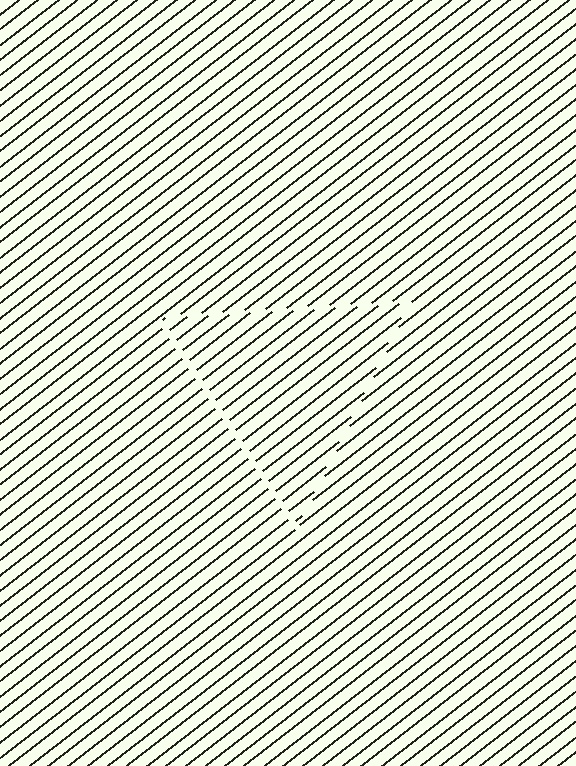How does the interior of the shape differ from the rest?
The interior of the shape contains the same grating, shifted by half a period — the contour is defined by the phase discontinuity where line-ends from the inner and outer gratings abut.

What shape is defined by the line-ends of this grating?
An illusory triangle. The interior of the shape contains the same grating, shifted by half a period — the contour is defined by the phase discontinuity where line-ends from the inner and outer gratings abut.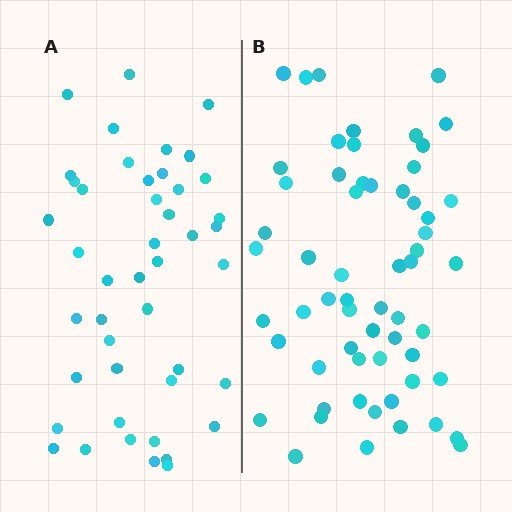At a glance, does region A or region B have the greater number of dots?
Region B (the right region) has more dots.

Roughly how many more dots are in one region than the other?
Region B has approximately 15 more dots than region A.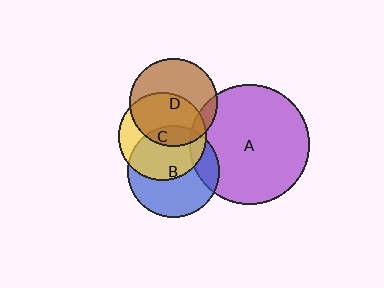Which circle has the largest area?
Circle A (purple).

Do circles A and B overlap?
Yes.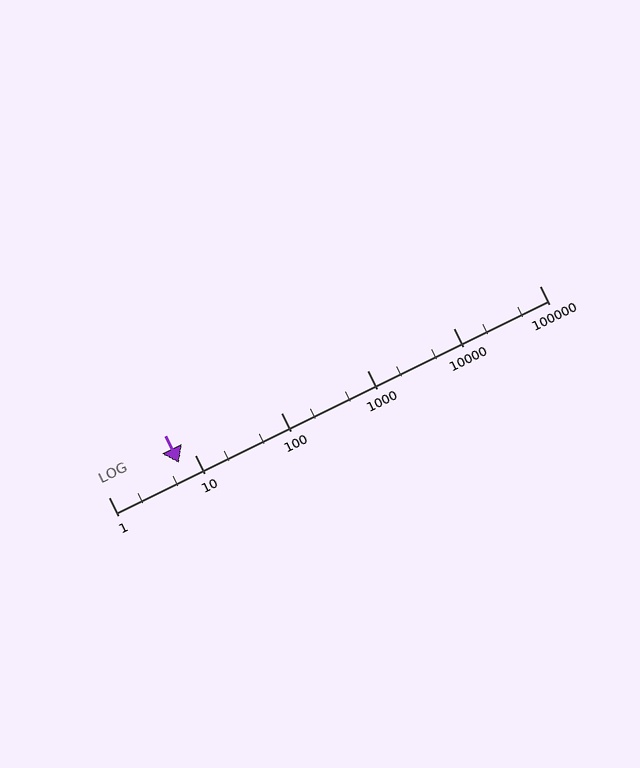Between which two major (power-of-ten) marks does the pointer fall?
The pointer is between 1 and 10.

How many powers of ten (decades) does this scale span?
The scale spans 5 decades, from 1 to 100000.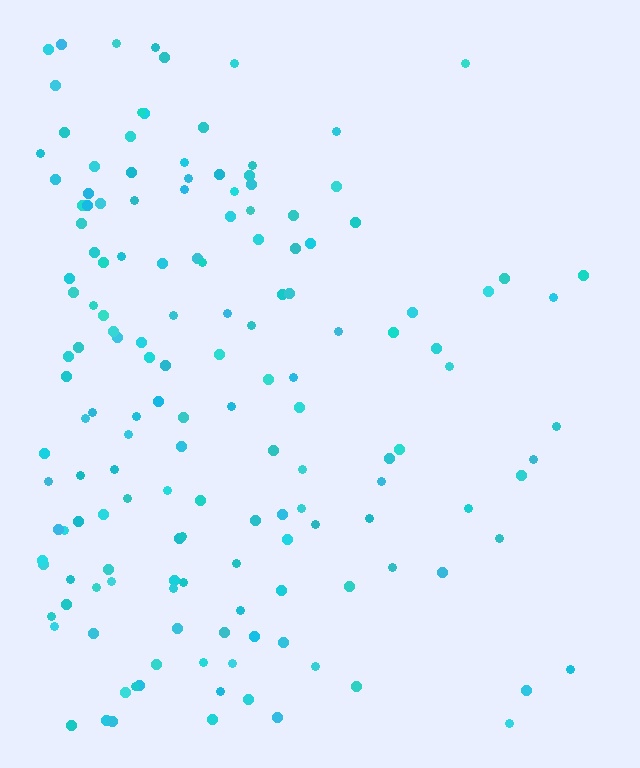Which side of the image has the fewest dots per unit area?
The right.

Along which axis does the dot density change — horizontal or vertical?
Horizontal.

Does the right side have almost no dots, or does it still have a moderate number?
Still a moderate number, just noticeably fewer than the left.